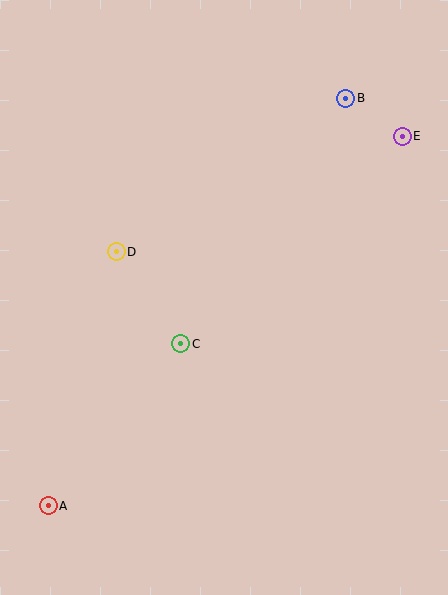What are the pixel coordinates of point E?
Point E is at (402, 136).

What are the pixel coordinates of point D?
Point D is at (116, 252).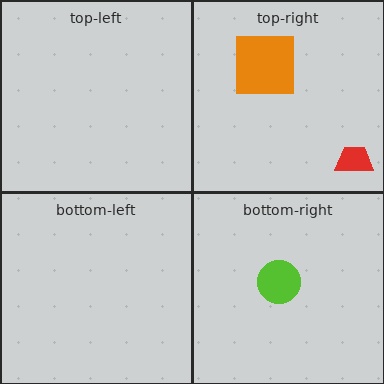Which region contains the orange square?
The top-right region.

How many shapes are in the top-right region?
2.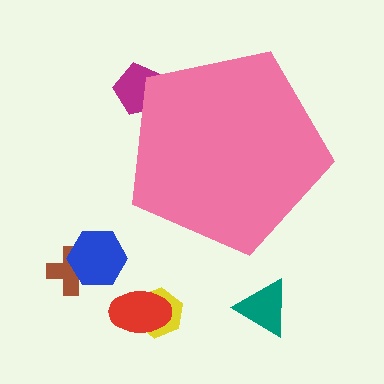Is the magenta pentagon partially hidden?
Yes, the magenta pentagon is partially hidden behind the pink pentagon.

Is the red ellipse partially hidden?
No, the red ellipse is fully visible.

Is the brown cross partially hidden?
No, the brown cross is fully visible.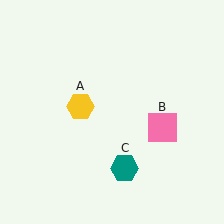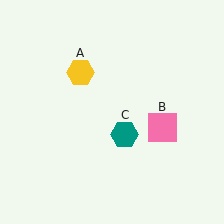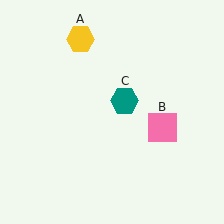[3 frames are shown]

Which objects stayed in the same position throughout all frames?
Pink square (object B) remained stationary.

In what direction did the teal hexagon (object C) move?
The teal hexagon (object C) moved up.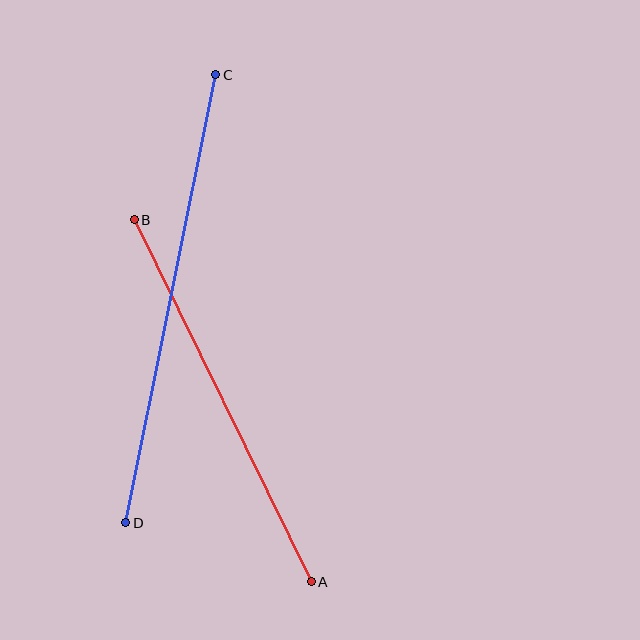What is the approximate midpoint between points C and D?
The midpoint is at approximately (171, 299) pixels.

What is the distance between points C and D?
The distance is approximately 457 pixels.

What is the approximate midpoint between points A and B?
The midpoint is at approximately (223, 401) pixels.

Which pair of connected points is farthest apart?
Points C and D are farthest apart.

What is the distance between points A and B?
The distance is approximately 403 pixels.